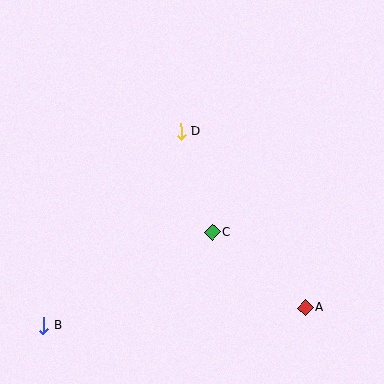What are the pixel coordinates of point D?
Point D is at (181, 132).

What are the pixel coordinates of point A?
Point A is at (305, 308).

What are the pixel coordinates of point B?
Point B is at (44, 326).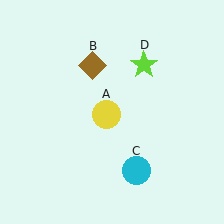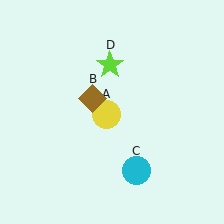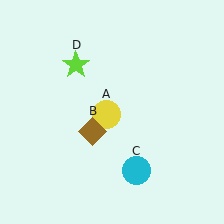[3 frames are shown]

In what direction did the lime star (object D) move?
The lime star (object D) moved left.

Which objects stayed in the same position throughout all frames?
Yellow circle (object A) and cyan circle (object C) remained stationary.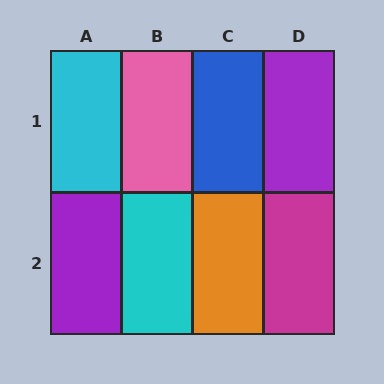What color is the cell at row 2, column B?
Cyan.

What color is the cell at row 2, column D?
Magenta.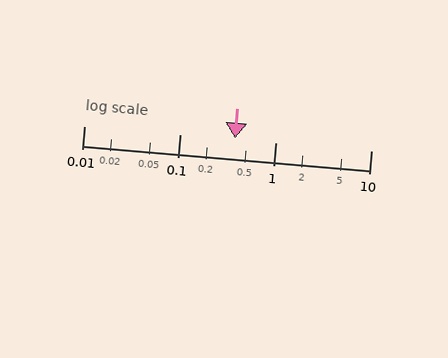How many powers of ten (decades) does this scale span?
The scale spans 3 decades, from 0.01 to 10.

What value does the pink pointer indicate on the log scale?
The pointer indicates approximately 0.38.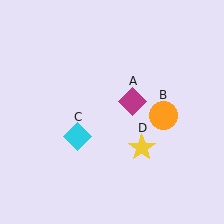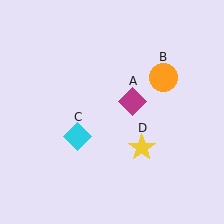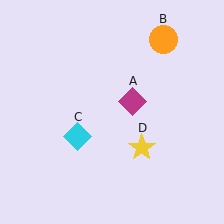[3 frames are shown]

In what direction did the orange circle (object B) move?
The orange circle (object B) moved up.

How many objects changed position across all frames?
1 object changed position: orange circle (object B).